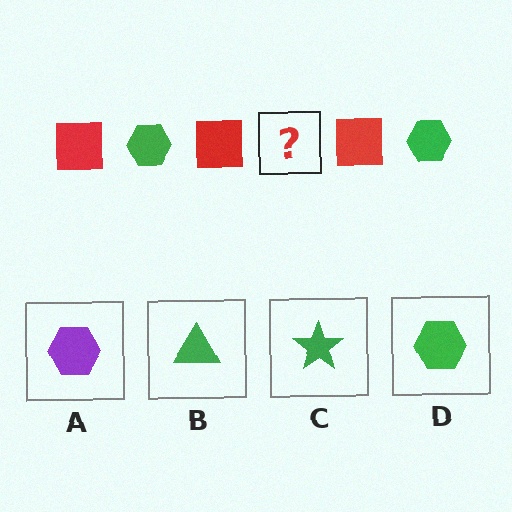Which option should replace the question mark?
Option D.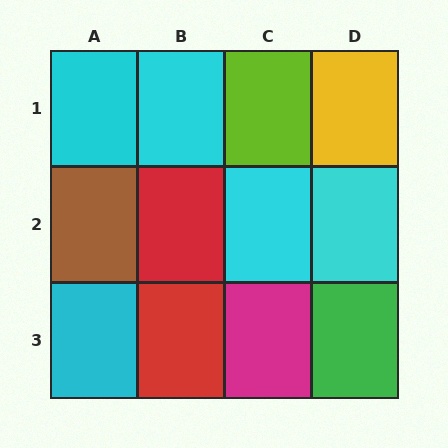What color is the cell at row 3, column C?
Magenta.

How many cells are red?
2 cells are red.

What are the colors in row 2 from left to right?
Brown, red, cyan, cyan.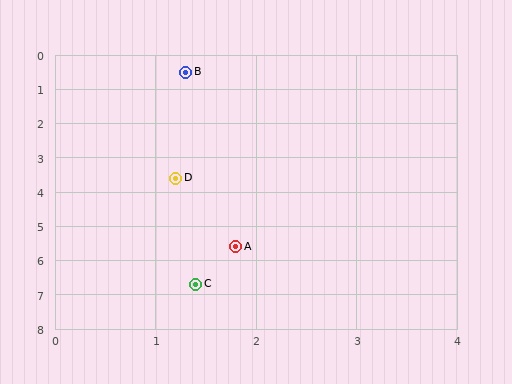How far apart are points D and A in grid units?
Points D and A are about 2.1 grid units apart.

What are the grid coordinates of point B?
Point B is at approximately (1.3, 0.5).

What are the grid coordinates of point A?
Point A is at approximately (1.8, 5.6).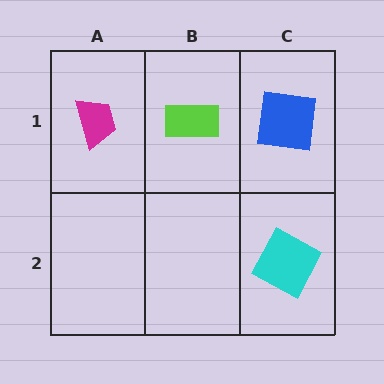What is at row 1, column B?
A lime rectangle.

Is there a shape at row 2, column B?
No, that cell is empty.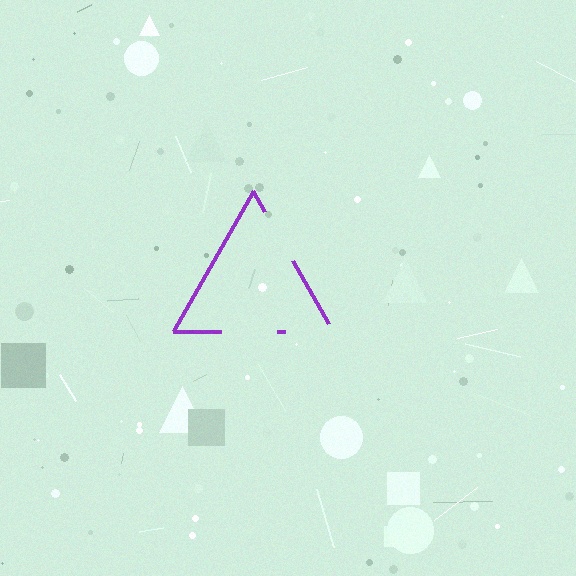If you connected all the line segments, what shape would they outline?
They would outline a triangle.